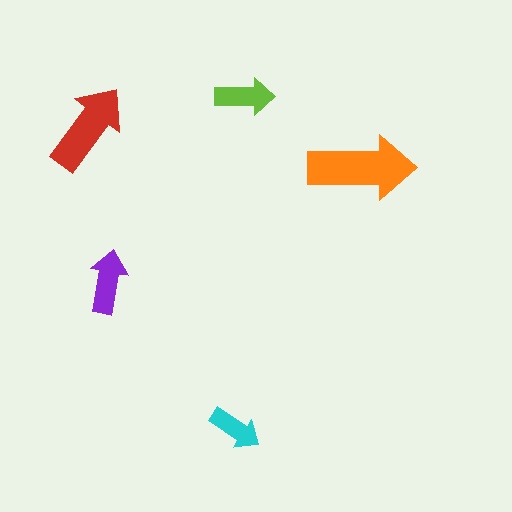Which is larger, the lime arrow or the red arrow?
The red one.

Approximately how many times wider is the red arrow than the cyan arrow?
About 1.5 times wider.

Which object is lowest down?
The cyan arrow is bottommost.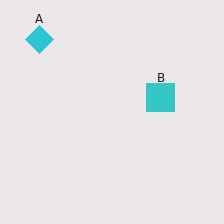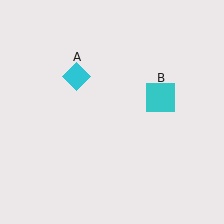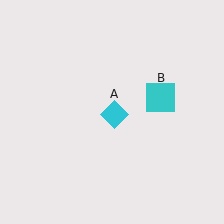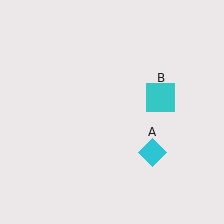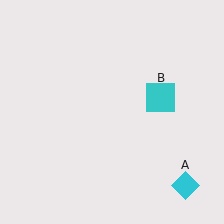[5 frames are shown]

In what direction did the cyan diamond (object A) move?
The cyan diamond (object A) moved down and to the right.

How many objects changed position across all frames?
1 object changed position: cyan diamond (object A).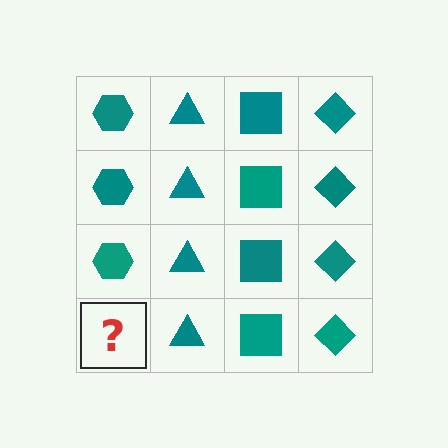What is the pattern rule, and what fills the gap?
The rule is that each column has a consistent shape. The gap should be filled with a teal hexagon.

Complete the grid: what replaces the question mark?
The question mark should be replaced with a teal hexagon.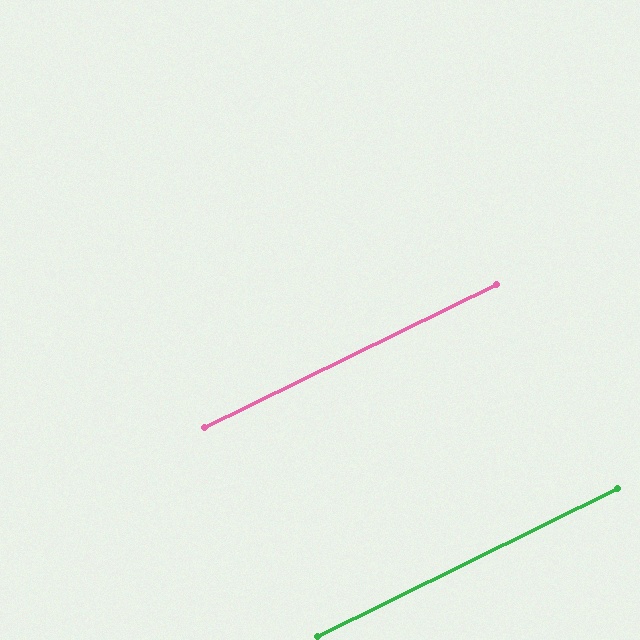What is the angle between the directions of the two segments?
Approximately 0 degrees.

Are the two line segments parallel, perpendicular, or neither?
Parallel — their directions differ by only 0.2°.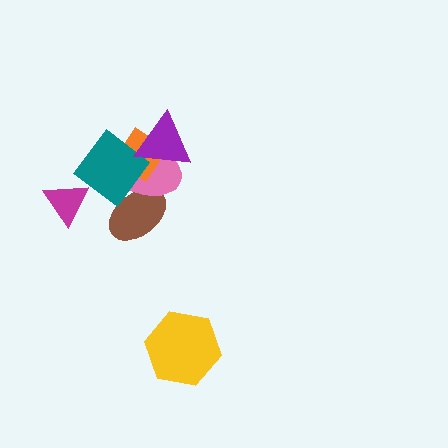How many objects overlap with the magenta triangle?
1 object overlaps with the magenta triangle.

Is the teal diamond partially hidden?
Yes, it is partially covered by another shape.